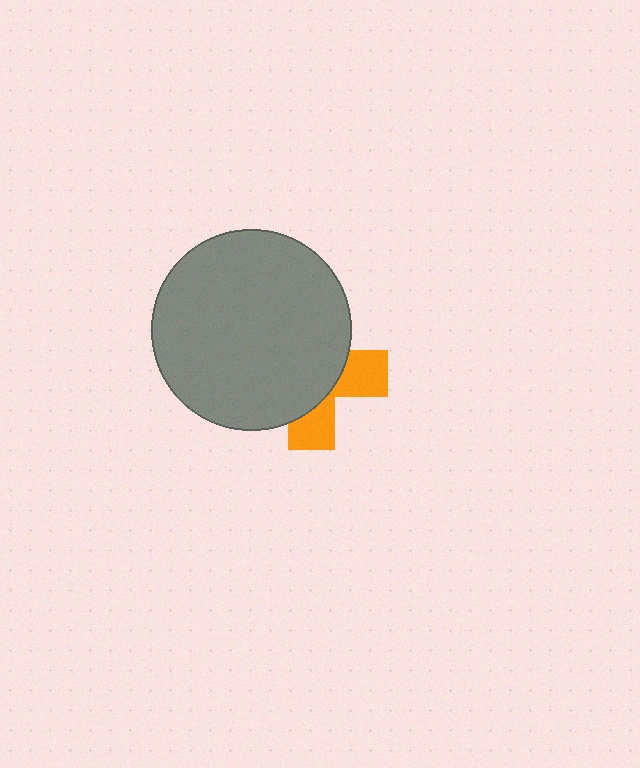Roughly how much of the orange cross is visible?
A small part of it is visible (roughly 33%).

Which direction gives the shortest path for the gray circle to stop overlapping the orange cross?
Moving left gives the shortest separation.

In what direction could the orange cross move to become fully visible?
The orange cross could move right. That would shift it out from behind the gray circle entirely.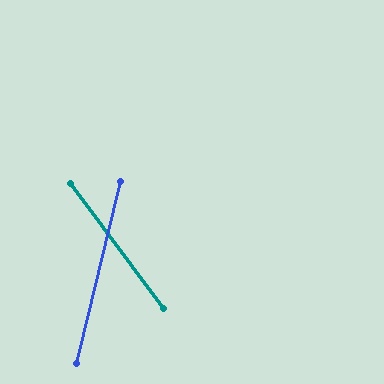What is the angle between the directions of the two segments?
Approximately 50 degrees.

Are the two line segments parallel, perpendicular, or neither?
Neither parallel nor perpendicular — they differ by about 50°.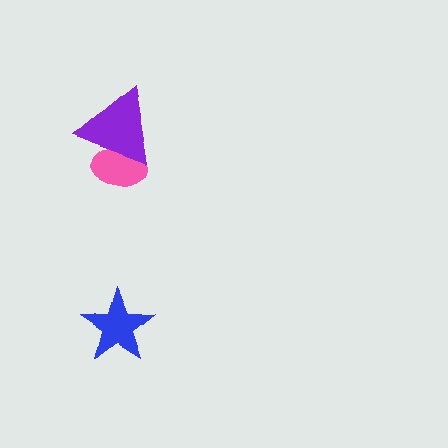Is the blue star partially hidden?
No, no other shape covers it.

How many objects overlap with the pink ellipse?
1 object overlaps with the pink ellipse.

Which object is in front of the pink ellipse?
The purple triangle is in front of the pink ellipse.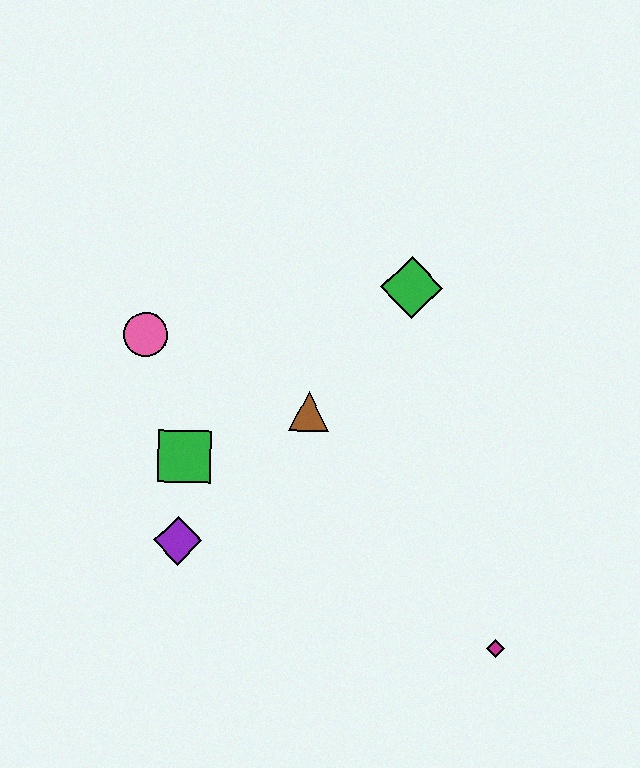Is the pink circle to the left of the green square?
Yes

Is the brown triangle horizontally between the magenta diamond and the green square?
Yes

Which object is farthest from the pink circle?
The magenta diamond is farthest from the pink circle.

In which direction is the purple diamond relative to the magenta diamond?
The purple diamond is to the left of the magenta diamond.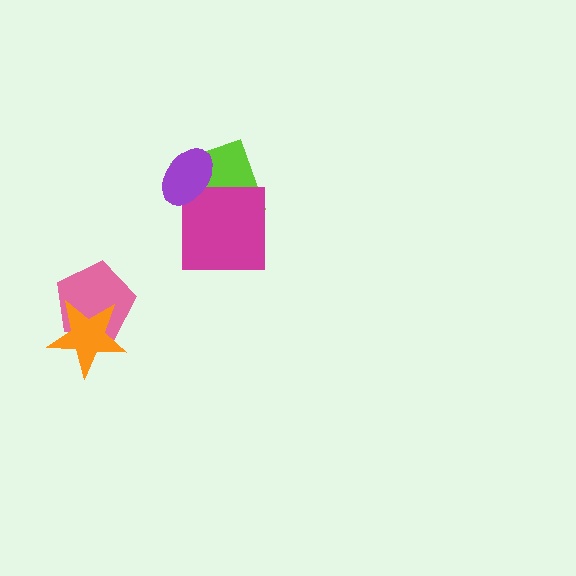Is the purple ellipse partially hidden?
No, no other shape covers it.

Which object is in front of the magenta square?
The purple ellipse is in front of the magenta square.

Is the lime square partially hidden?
Yes, it is partially covered by another shape.